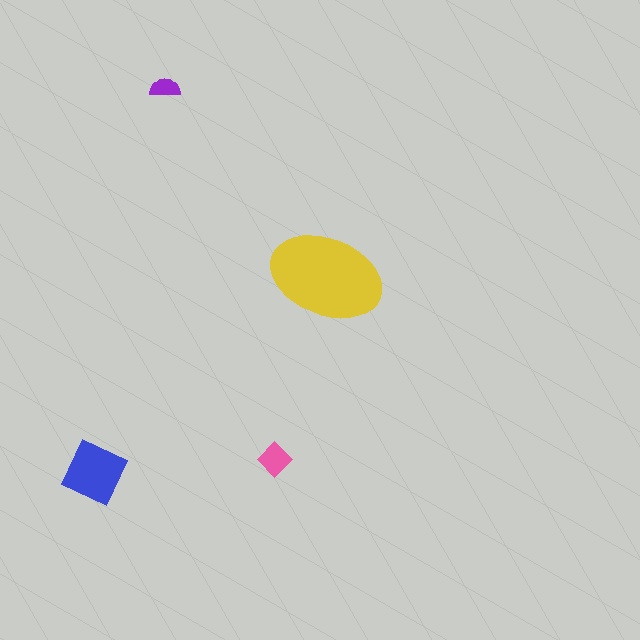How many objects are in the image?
There are 4 objects in the image.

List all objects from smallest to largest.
The purple semicircle, the pink diamond, the blue square, the yellow ellipse.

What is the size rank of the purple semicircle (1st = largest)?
4th.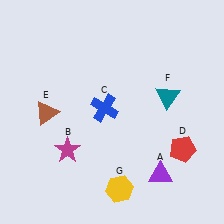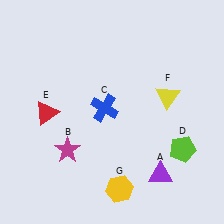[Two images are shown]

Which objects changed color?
D changed from red to lime. E changed from brown to red. F changed from teal to yellow.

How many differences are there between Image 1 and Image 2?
There are 3 differences between the two images.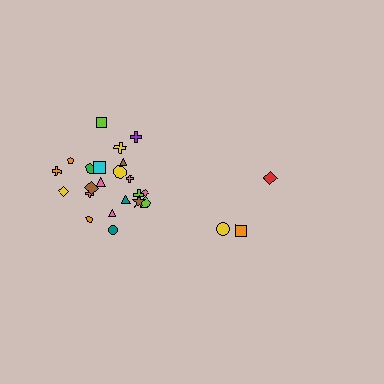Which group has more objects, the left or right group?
The left group.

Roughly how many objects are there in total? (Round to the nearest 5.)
Roughly 25 objects in total.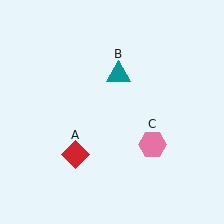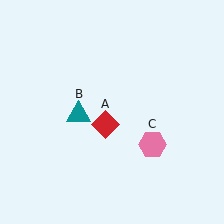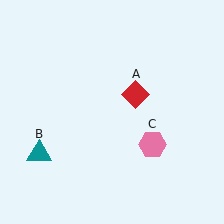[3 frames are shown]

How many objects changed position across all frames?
2 objects changed position: red diamond (object A), teal triangle (object B).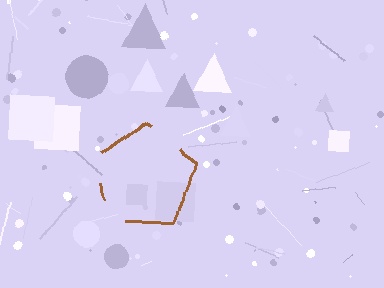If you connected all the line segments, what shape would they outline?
They would outline a pentagon.